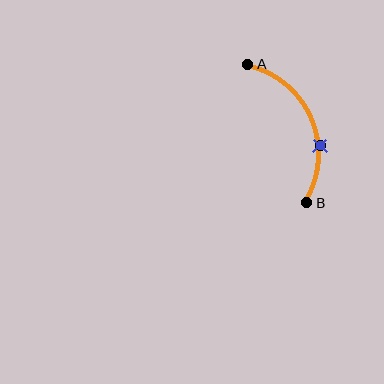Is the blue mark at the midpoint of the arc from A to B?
No. The blue mark lies on the arc but is closer to endpoint B. The arc midpoint would be at the point on the curve equidistant along the arc from both A and B.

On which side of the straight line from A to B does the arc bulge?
The arc bulges to the right of the straight line connecting A and B.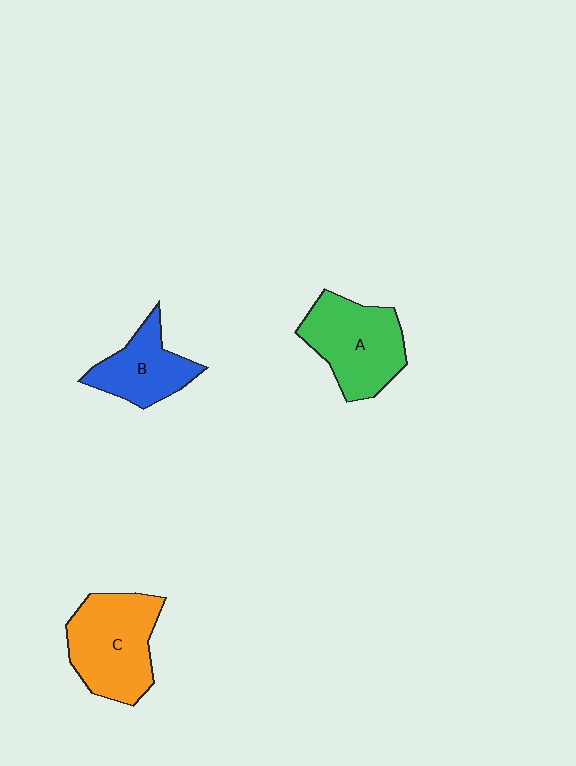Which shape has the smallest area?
Shape B (blue).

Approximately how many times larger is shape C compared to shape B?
Approximately 1.5 times.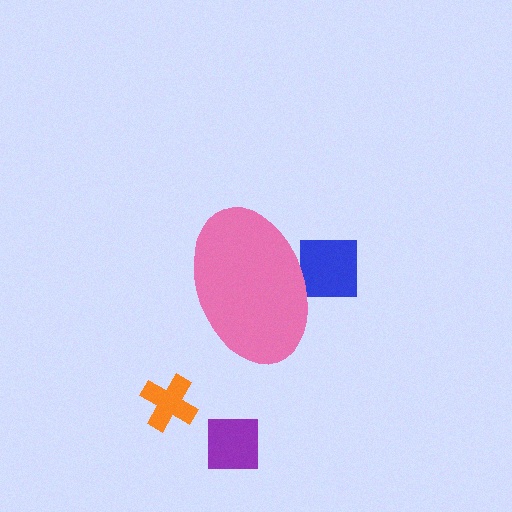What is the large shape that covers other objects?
A pink ellipse.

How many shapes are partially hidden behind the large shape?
1 shape is partially hidden.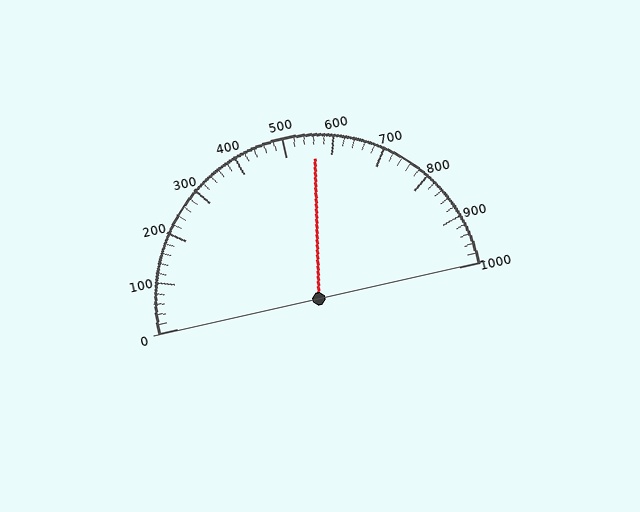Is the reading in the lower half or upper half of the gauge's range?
The reading is in the upper half of the range (0 to 1000).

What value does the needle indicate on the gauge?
The needle indicates approximately 560.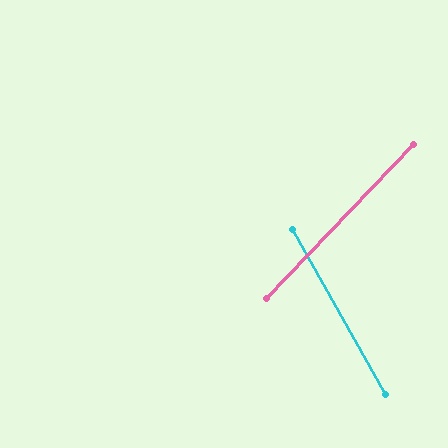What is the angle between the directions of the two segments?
Approximately 73 degrees.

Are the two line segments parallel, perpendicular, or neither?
Neither parallel nor perpendicular — they differ by about 73°.